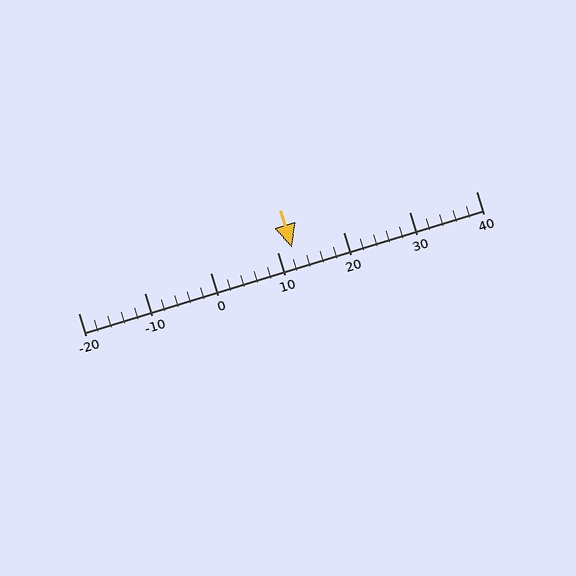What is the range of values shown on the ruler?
The ruler shows values from -20 to 40.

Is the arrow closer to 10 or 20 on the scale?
The arrow is closer to 10.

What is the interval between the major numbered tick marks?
The major tick marks are spaced 10 units apart.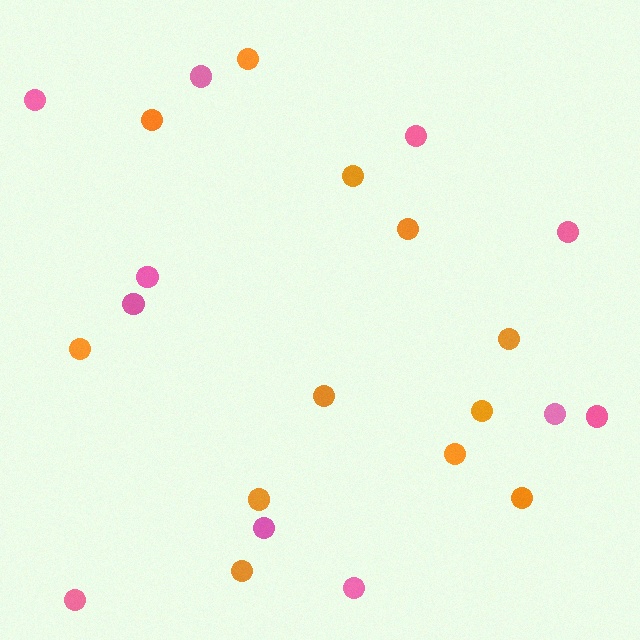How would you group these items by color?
There are 2 groups: one group of pink circles (11) and one group of orange circles (12).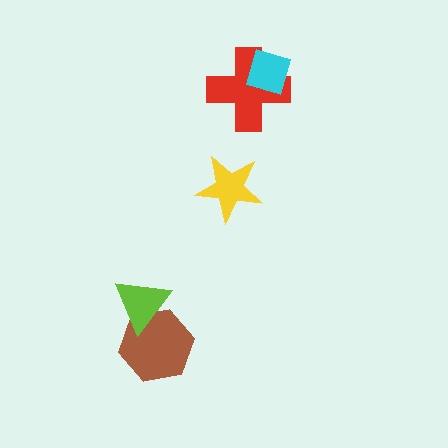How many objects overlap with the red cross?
1 object overlaps with the red cross.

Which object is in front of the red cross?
The cyan diamond is in front of the red cross.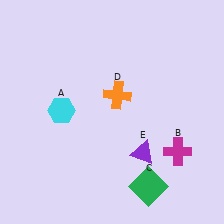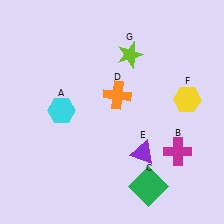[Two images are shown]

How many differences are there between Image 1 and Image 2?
There are 2 differences between the two images.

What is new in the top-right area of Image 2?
A lime star (G) was added in the top-right area of Image 2.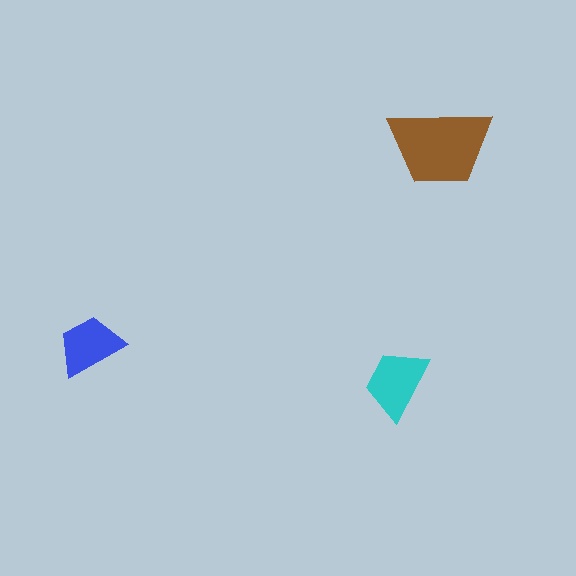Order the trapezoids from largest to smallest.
the brown one, the cyan one, the blue one.